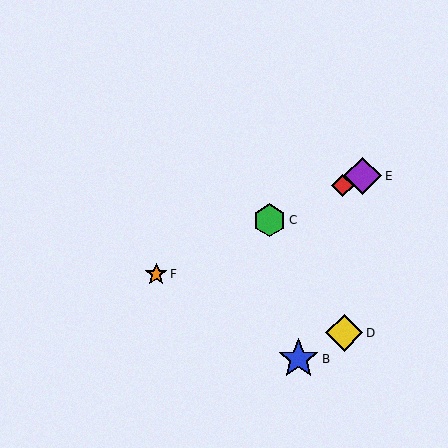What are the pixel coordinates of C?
Object C is at (270, 220).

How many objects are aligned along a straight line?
4 objects (A, C, E, F) are aligned along a straight line.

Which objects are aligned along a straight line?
Objects A, C, E, F are aligned along a straight line.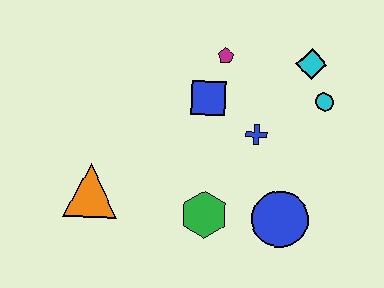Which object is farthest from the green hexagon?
The cyan diamond is farthest from the green hexagon.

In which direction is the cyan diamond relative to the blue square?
The cyan diamond is to the right of the blue square.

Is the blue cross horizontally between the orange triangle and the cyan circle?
Yes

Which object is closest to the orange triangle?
The green hexagon is closest to the orange triangle.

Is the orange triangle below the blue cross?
Yes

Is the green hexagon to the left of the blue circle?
Yes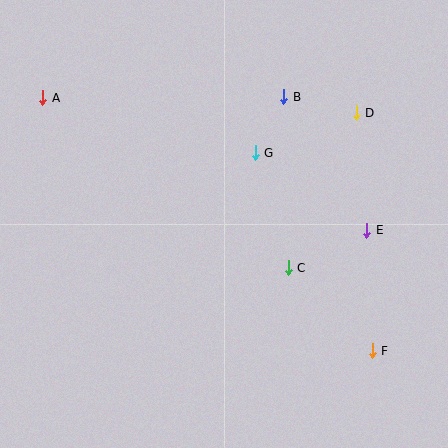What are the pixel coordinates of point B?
Point B is at (284, 97).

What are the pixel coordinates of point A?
Point A is at (43, 98).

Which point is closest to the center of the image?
Point C at (288, 268) is closest to the center.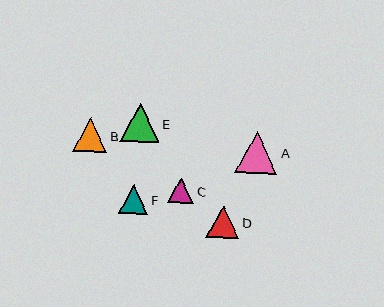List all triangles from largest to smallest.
From largest to smallest: A, E, B, D, F, C.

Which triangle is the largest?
Triangle A is the largest with a size of approximately 42 pixels.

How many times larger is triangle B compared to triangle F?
Triangle B is approximately 1.2 times the size of triangle F.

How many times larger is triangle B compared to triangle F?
Triangle B is approximately 1.2 times the size of triangle F.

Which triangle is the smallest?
Triangle C is the smallest with a size of approximately 26 pixels.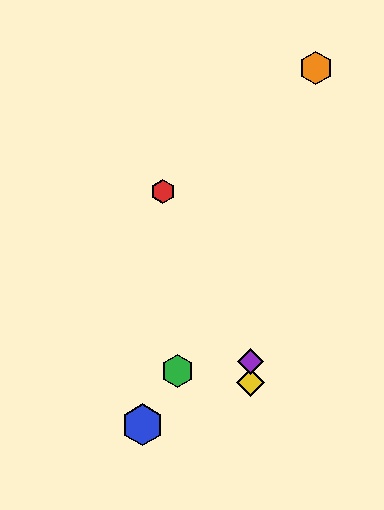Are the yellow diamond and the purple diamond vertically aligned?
Yes, both are at x≈250.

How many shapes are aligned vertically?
2 shapes (the yellow diamond, the purple diamond) are aligned vertically.